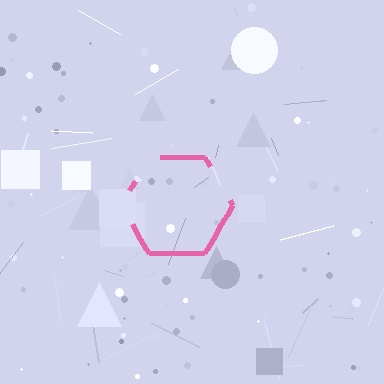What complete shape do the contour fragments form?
The contour fragments form a hexagon.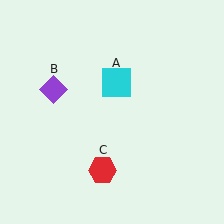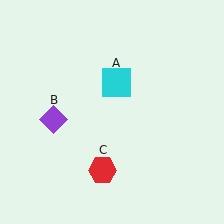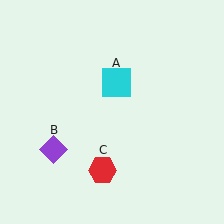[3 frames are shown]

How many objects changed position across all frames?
1 object changed position: purple diamond (object B).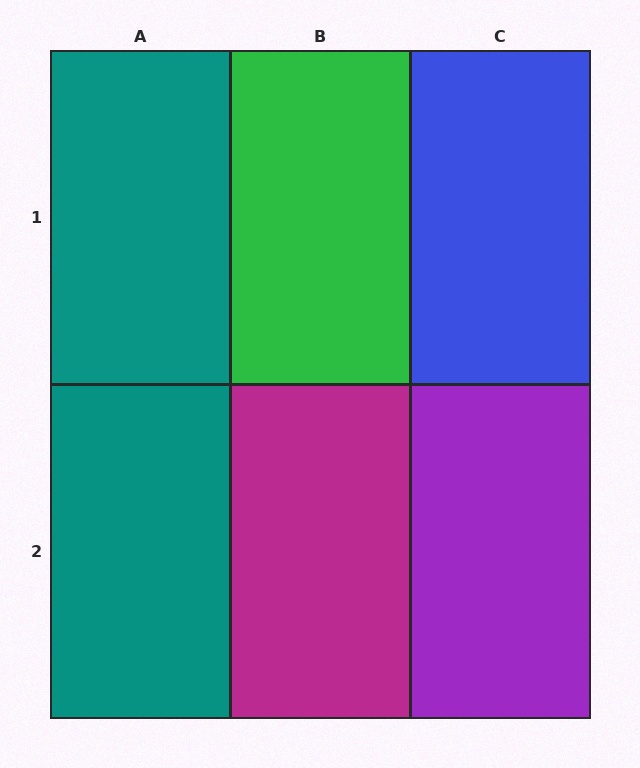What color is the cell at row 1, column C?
Blue.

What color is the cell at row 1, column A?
Teal.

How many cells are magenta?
1 cell is magenta.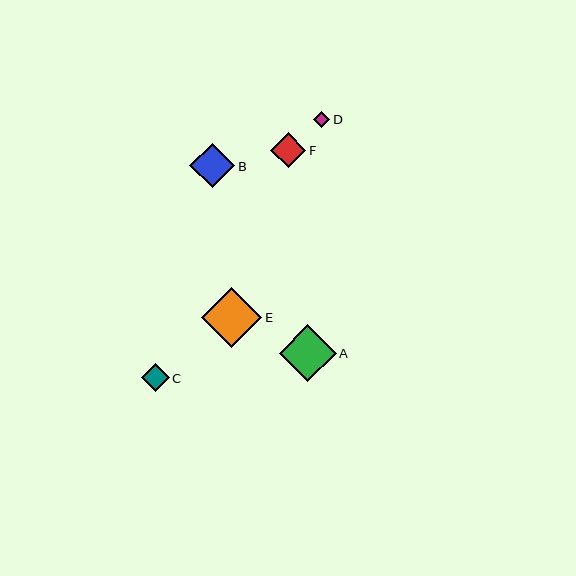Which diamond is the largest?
Diamond E is the largest with a size of approximately 60 pixels.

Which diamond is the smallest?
Diamond D is the smallest with a size of approximately 16 pixels.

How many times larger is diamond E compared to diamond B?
Diamond E is approximately 1.3 times the size of diamond B.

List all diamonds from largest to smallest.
From largest to smallest: E, A, B, F, C, D.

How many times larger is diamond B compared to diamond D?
Diamond B is approximately 2.7 times the size of diamond D.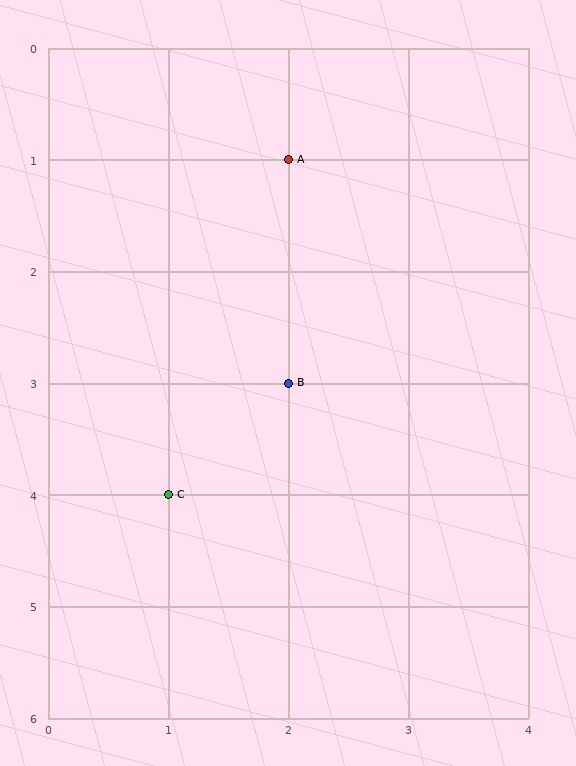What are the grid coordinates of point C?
Point C is at grid coordinates (1, 4).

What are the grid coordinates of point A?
Point A is at grid coordinates (2, 1).